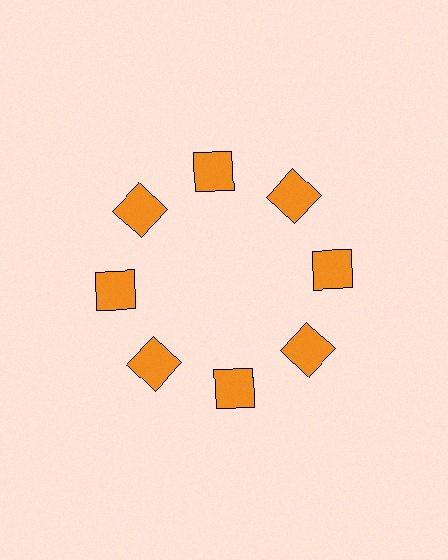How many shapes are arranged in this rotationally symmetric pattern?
There are 8 shapes, arranged in 8 groups of 1.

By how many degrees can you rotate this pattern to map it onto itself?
The pattern maps onto itself every 45 degrees of rotation.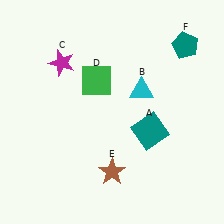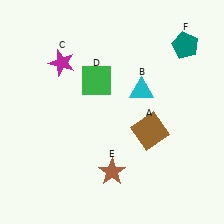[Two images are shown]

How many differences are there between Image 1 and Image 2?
There is 1 difference between the two images.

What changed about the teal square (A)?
In Image 1, A is teal. In Image 2, it changed to brown.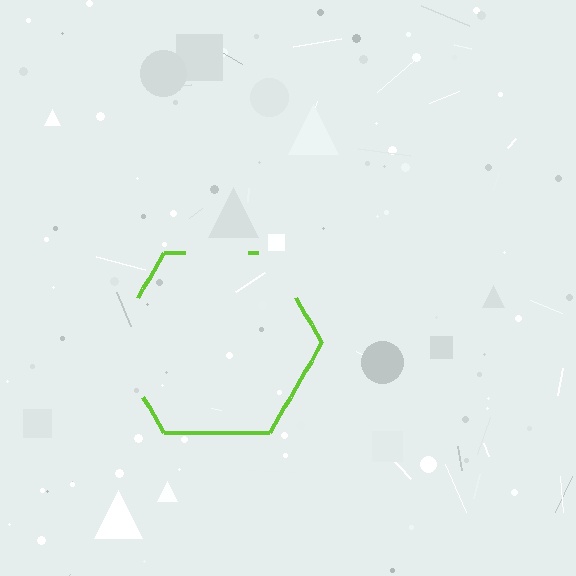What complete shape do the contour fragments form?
The contour fragments form a hexagon.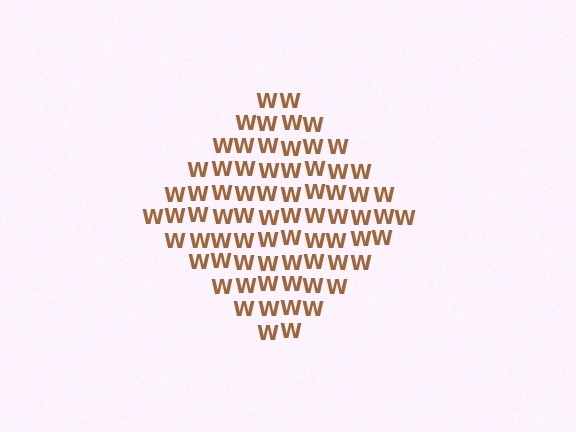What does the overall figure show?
The overall figure shows a diamond.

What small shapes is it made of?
It is made of small letter W's.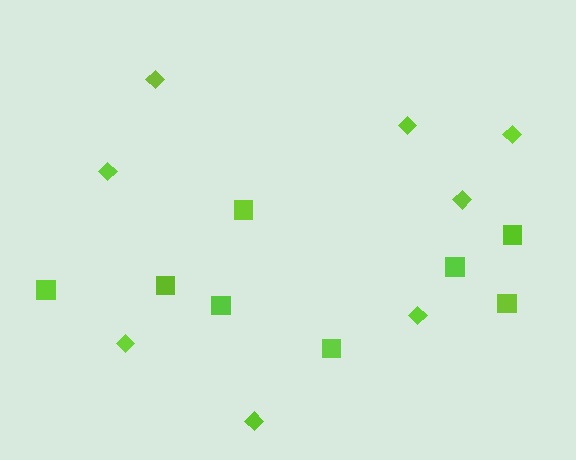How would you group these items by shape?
There are 2 groups: one group of squares (8) and one group of diamonds (8).